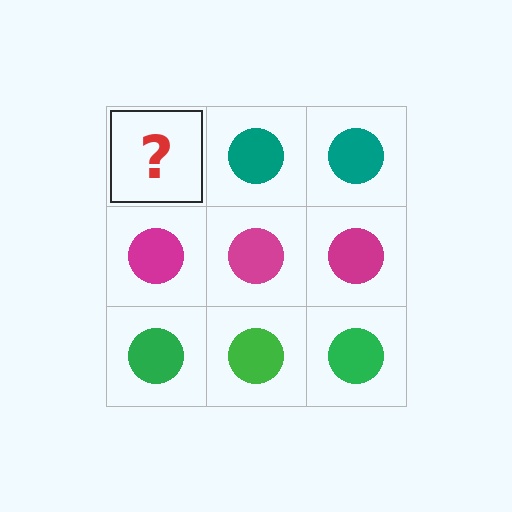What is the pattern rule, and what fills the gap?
The rule is that each row has a consistent color. The gap should be filled with a teal circle.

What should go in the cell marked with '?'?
The missing cell should contain a teal circle.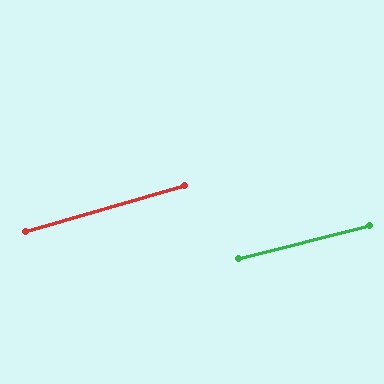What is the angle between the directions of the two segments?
Approximately 2 degrees.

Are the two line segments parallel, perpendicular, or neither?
Parallel — their directions differ by only 2.0°.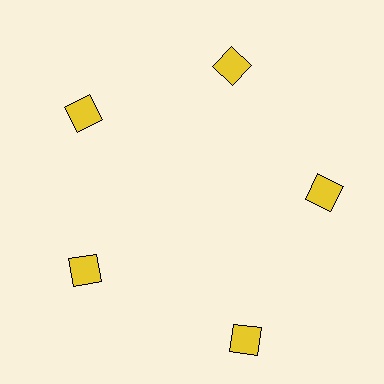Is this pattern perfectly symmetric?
No. The 5 yellow squares are arranged in a ring, but one element near the 5 o'clock position is pushed outward from the center, breaking the 5-fold rotational symmetry.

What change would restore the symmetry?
The symmetry would be restored by moving it inward, back onto the ring so that all 5 squares sit at equal angles and equal distance from the center.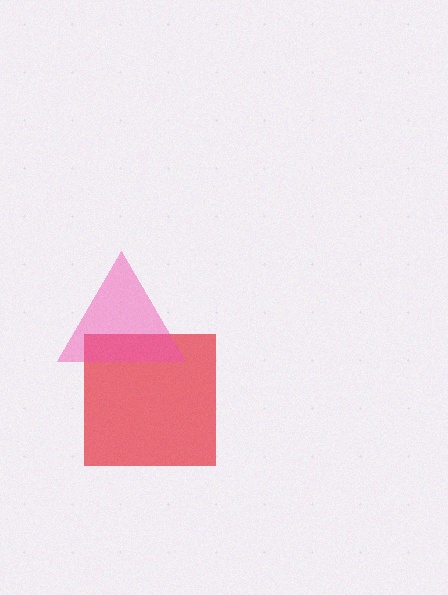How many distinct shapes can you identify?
There are 2 distinct shapes: a red square, a pink triangle.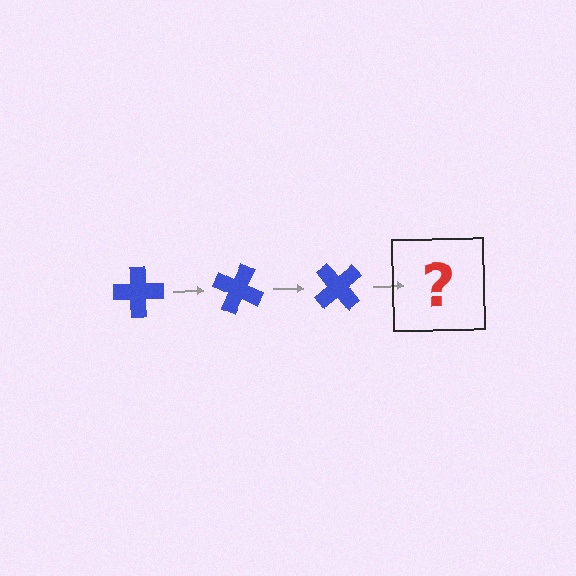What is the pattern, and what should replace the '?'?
The pattern is that the cross rotates 25 degrees each step. The '?' should be a blue cross rotated 75 degrees.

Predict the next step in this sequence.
The next step is a blue cross rotated 75 degrees.